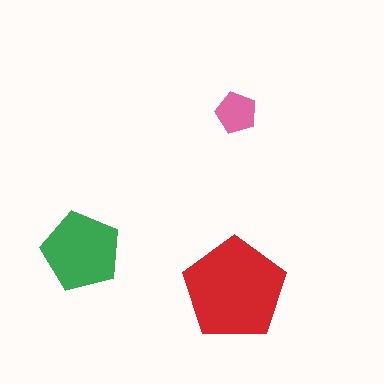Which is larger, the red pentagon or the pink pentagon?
The red one.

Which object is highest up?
The pink pentagon is topmost.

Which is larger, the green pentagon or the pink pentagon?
The green one.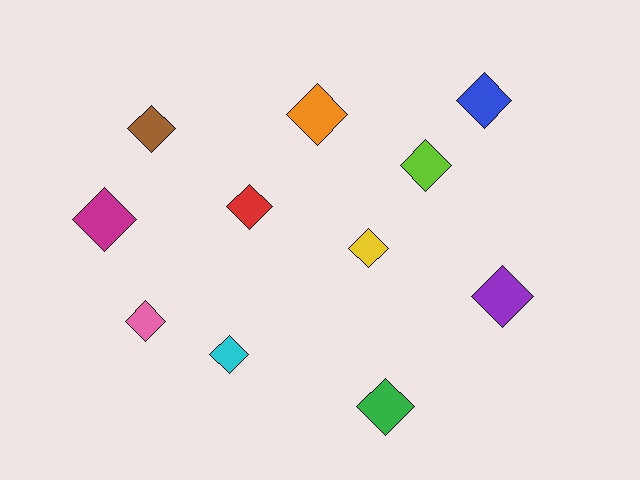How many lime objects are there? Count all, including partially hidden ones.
There is 1 lime object.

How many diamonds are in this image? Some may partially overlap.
There are 11 diamonds.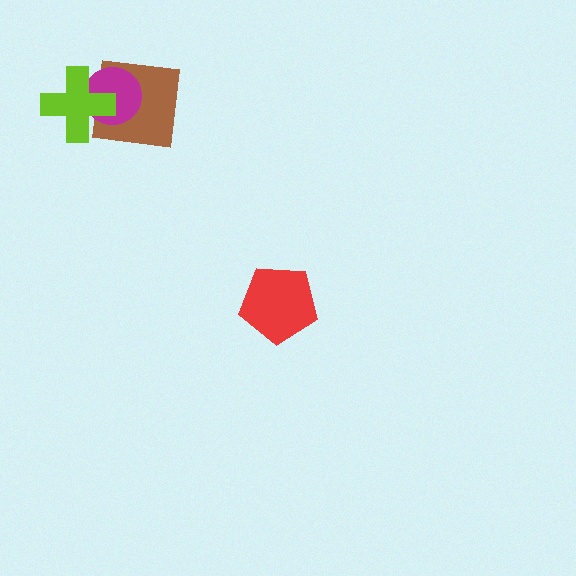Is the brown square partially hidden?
Yes, it is partially covered by another shape.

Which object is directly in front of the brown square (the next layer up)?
The magenta circle is directly in front of the brown square.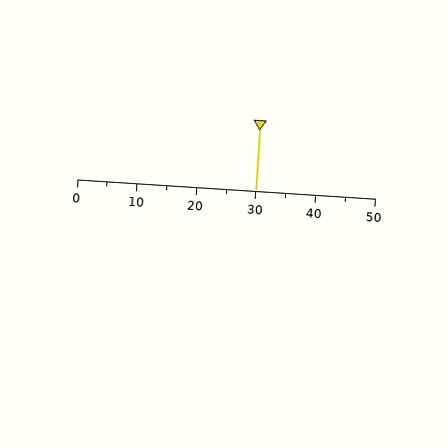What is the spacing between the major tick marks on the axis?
The major ticks are spaced 10 apart.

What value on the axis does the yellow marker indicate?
The marker indicates approximately 30.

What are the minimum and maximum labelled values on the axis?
The axis runs from 0 to 50.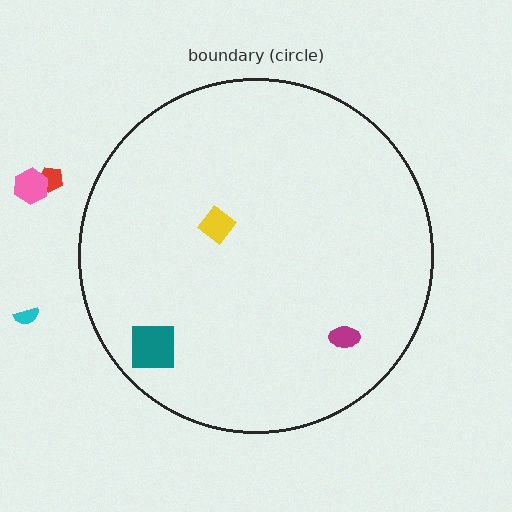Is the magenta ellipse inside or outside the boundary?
Inside.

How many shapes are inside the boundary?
3 inside, 3 outside.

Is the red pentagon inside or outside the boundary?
Outside.